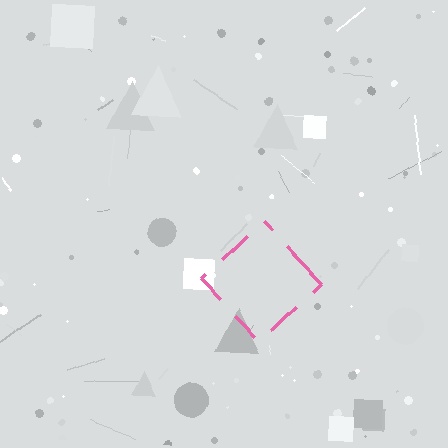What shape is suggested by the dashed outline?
The dashed outline suggests a diamond.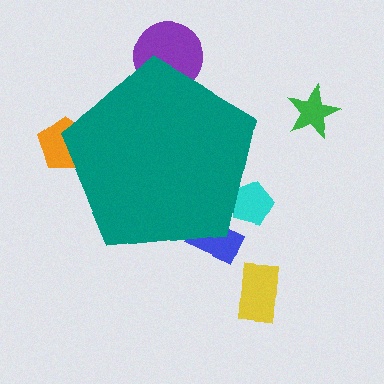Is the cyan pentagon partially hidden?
Yes, the cyan pentagon is partially hidden behind the teal pentagon.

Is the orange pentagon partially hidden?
Yes, the orange pentagon is partially hidden behind the teal pentagon.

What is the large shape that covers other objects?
A teal pentagon.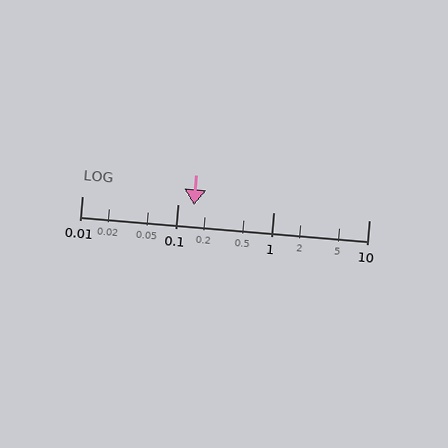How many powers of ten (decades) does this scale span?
The scale spans 3 decades, from 0.01 to 10.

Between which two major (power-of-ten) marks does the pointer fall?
The pointer is between 0.1 and 1.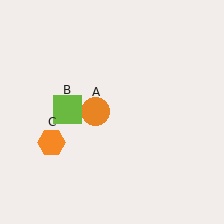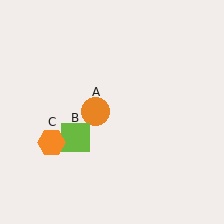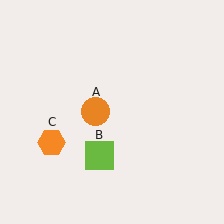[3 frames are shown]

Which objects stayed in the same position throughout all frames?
Orange circle (object A) and orange hexagon (object C) remained stationary.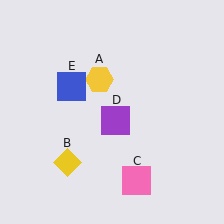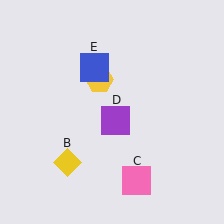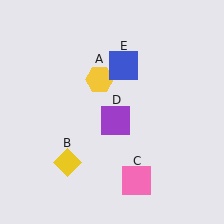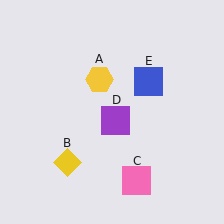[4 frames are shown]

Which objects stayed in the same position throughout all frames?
Yellow hexagon (object A) and yellow diamond (object B) and pink square (object C) and purple square (object D) remained stationary.